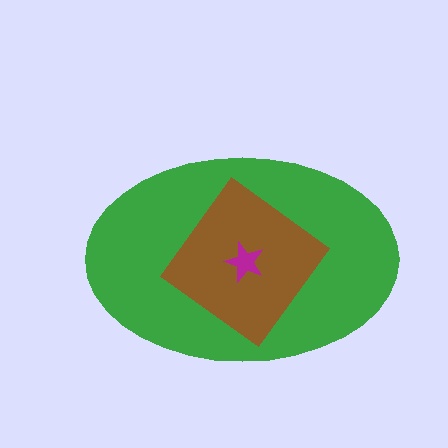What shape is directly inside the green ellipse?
The brown diamond.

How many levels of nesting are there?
3.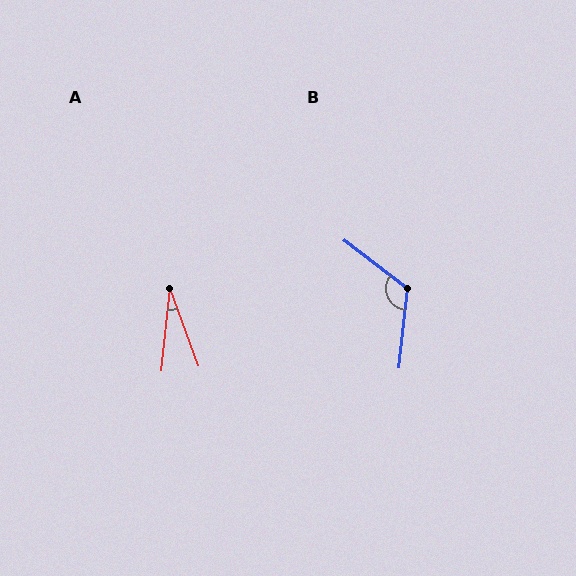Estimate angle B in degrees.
Approximately 121 degrees.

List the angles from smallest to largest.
A (26°), B (121°).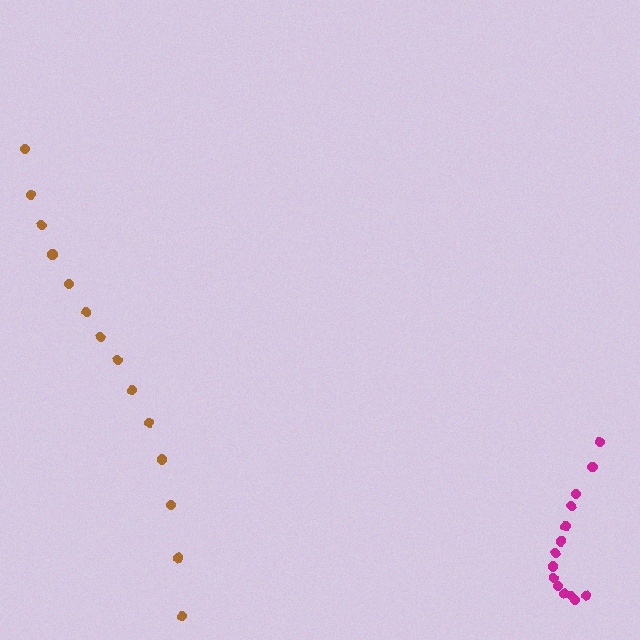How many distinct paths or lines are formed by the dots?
There are 2 distinct paths.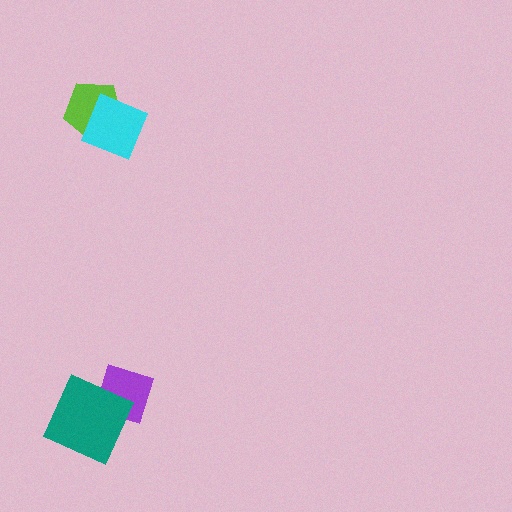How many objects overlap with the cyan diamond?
1 object overlaps with the cyan diamond.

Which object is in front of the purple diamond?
The teal diamond is in front of the purple diamond.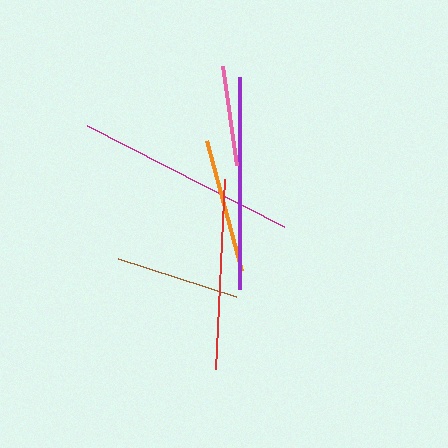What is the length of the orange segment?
The orange segment is approximately 134 pixels long.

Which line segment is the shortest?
The pink line is the shortest at approximately 100 pixels.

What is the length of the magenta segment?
The magenta segment is approximately 222 pixels long.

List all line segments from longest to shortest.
From longest to shortest: magenta, purple, red, orange, brown, pink.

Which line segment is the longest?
The magenta line is the longest at approximately 222 pixels.